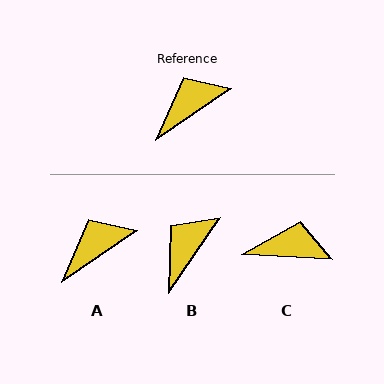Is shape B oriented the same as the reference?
No, it is off by about 22 degrees.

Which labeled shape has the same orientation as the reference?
A.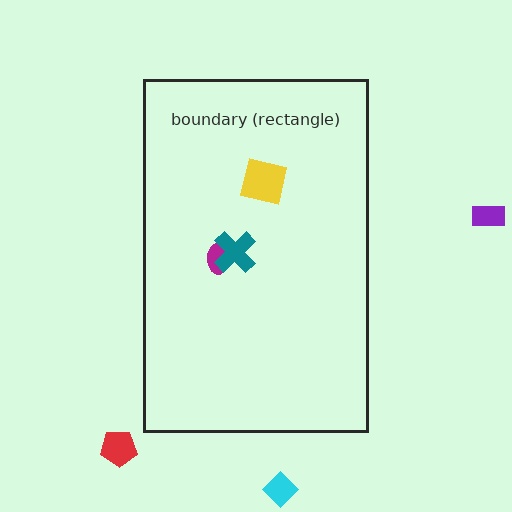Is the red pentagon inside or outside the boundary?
Outside.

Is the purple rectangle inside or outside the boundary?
Outside.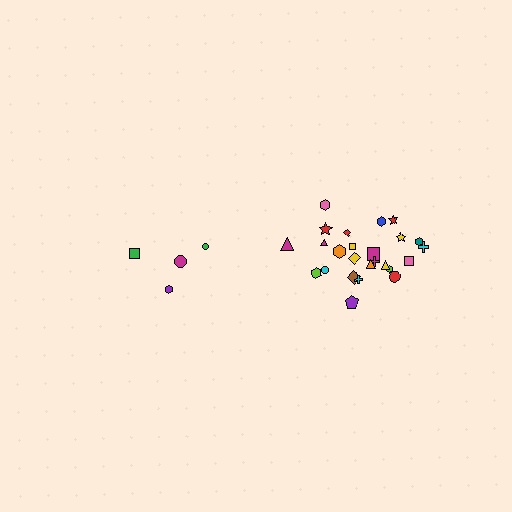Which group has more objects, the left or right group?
The right group.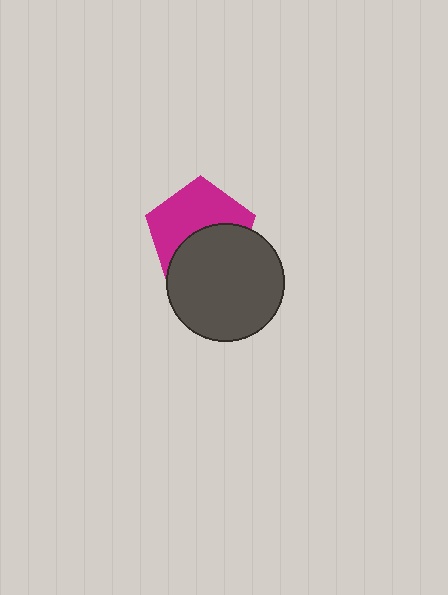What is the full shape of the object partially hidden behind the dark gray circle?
The partially hidden object is a magenta pentagon.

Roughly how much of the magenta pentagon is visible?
About half of it is visible (roughly 54%).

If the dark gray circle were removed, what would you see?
You would see the complete magenta pentagon.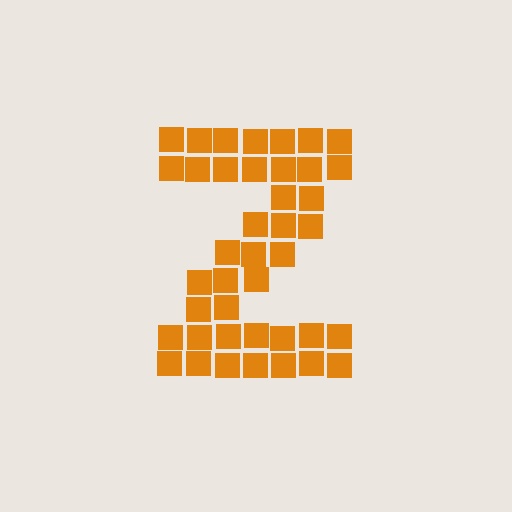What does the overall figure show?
The overall figure shows the letter Z.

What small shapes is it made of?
It is made of small squares.